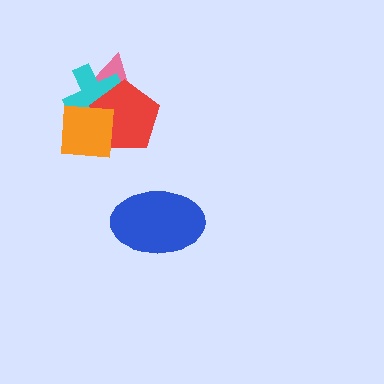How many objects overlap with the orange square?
3 objects overlap with the orange square.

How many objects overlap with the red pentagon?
3 objects overlap with the red pentagon.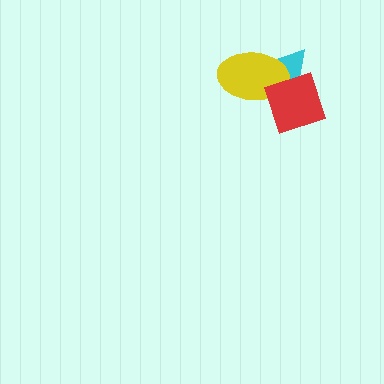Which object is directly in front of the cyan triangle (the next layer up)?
The yellow ellipse is directly in front of the cyan triangle.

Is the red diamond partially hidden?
No, no other shape covers it.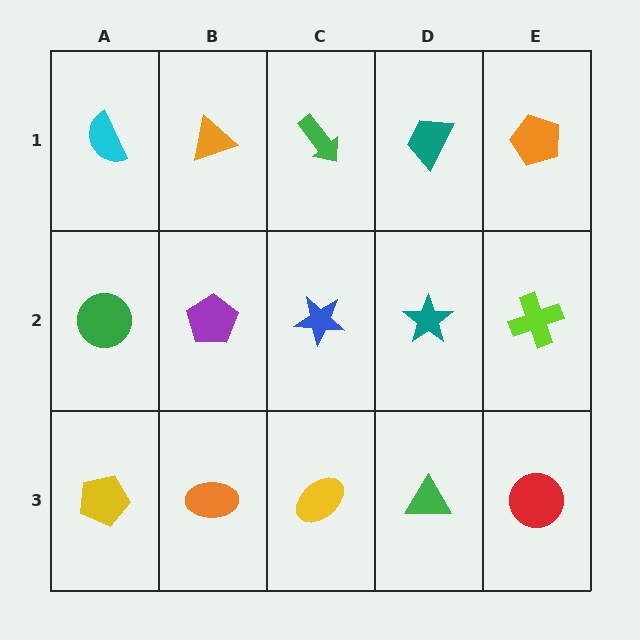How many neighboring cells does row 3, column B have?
3.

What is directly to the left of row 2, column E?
A teal star.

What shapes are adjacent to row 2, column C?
A green arrow (row 1, column C), a yellow ellipse (row 3, column C), a purple pentagon (row 2, column B), a teal star (row 2, column D).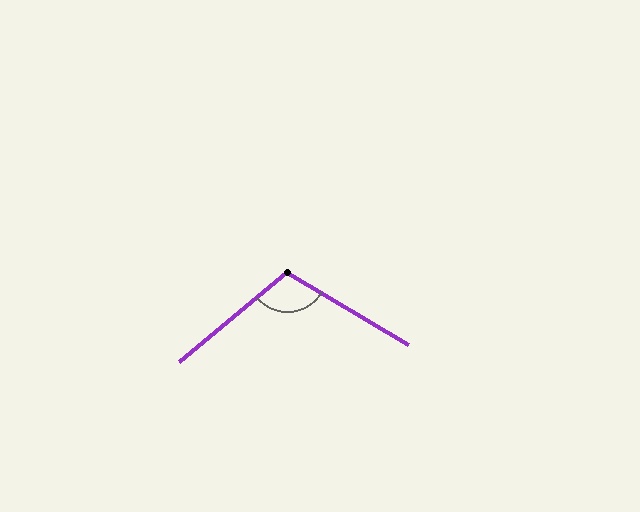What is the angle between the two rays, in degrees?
Approximately 110 degrees.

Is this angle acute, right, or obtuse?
It is obtuse.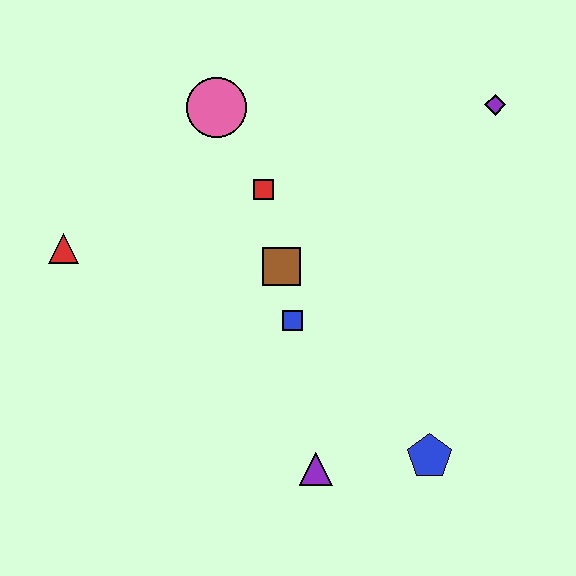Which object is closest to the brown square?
The blue square is closest to the brown square.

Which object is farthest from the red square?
The blue pentagon is farthest from the red square.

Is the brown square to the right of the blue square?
No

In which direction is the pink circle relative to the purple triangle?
The pink circle is above the purple triangle.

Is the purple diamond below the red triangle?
No